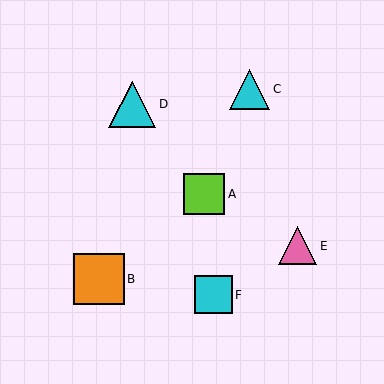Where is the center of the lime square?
The center of the lime square is at (204, 194).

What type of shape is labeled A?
Shape A is a lime square.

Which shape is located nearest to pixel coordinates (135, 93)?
The cyan triangle (labeled D) at (132, 104) is nearest to that location.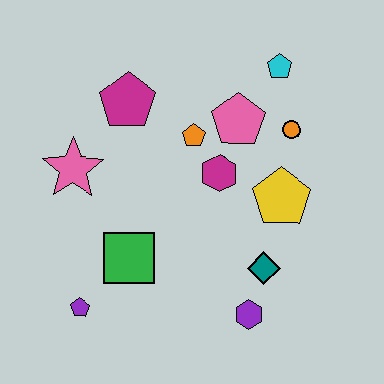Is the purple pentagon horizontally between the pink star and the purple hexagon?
Yes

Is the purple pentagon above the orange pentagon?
No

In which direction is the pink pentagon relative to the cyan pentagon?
The pink pentagon is below the cyan pentagon.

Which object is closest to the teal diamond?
The purple hexagon is closest to the teal diamond.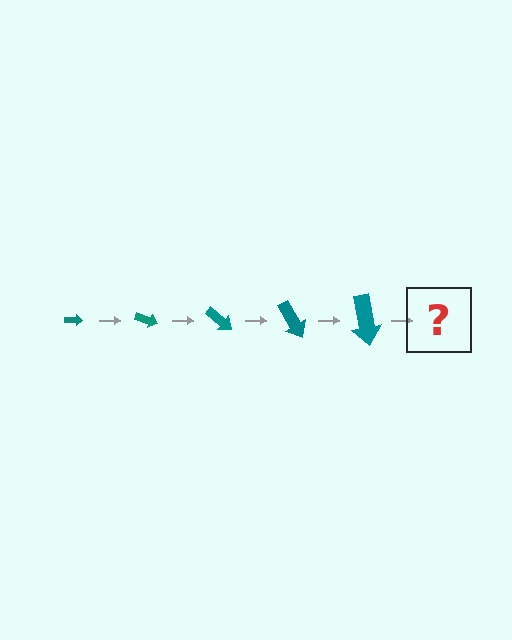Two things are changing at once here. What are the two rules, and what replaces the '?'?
The two rules are that the arrow grows larger each step and it rotates 20 degrees each step. The '?' should be an arrow, larger than the previous one and rotated 100 degrees from the start.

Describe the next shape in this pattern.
It should be an arrow, larger than the previous one and rotated 100 degrees from the start.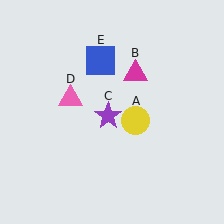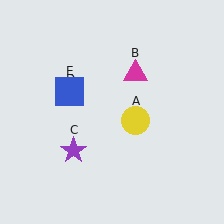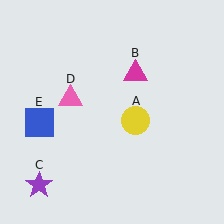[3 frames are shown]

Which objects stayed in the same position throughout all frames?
Yellow circle (object A) and magenta triangle (object B) and pink triangle (object D) remained stationary.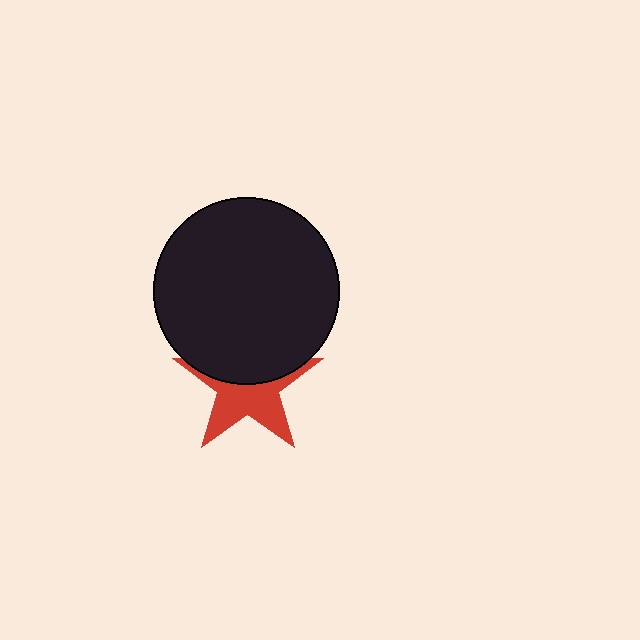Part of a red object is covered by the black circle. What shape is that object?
It is a star.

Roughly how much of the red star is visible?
About half of it is visible (roughly 53%).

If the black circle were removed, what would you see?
You would see the complete red star.